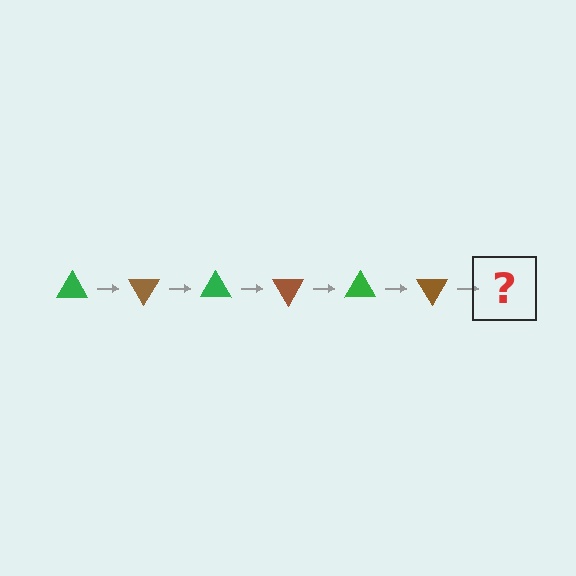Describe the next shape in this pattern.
It should be a green triangle, rotated 360 degrees from the start.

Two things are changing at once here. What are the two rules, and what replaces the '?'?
The two rules are that it rotates 60 degrees each step and the color cycles through green and brown. The '?' should be a green triangle, rotated 360 degrees from the start.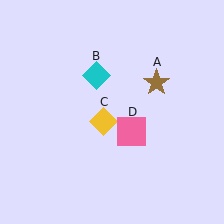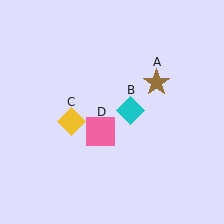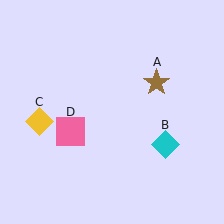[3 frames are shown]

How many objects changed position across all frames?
3 objects changed position: cyan diamond (object B), yellow diamond (object C), pink square (object D).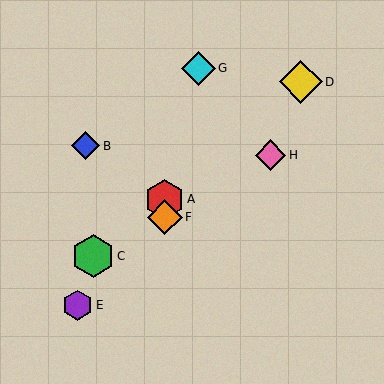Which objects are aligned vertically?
Objects A, F are aligned vertically.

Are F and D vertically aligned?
No, F is at x≈165 and D is at x≈301.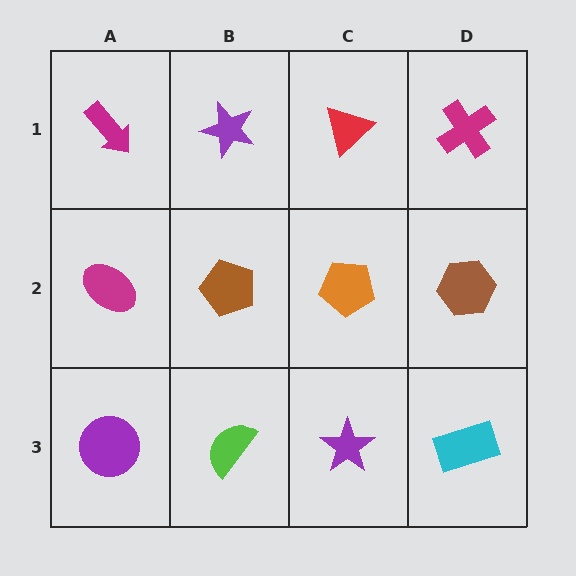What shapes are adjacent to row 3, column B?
A brown pentagon (row 2, column B), a purple circle (row 3, column A), a purple star (row 3, column C).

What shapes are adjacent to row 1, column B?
A brown pentagon (row 2, column B), a magenta arrow (row 1, column A), a red triangle (row 1, column C).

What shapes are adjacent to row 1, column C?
An orange pentagon (row 2, column C), a purple star (row 1, column B), a magenta cross (row 1, column D).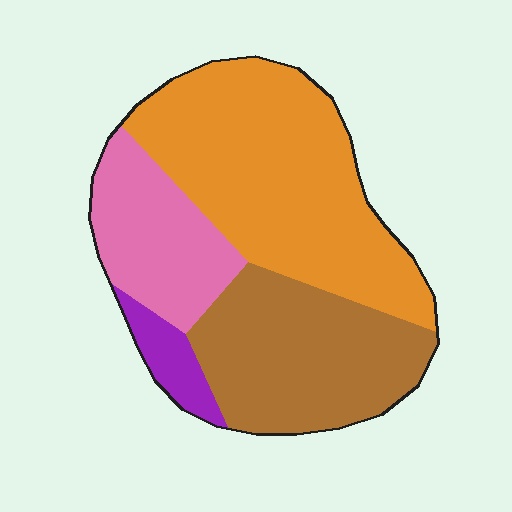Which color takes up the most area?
Orange, at roughly 45%.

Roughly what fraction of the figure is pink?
Pink takes up about one fifth (1/5) of the figure.